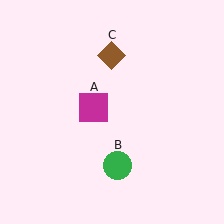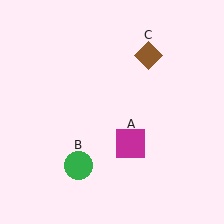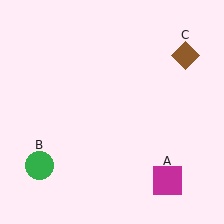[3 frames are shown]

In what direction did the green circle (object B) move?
The green circle (object B) moved left.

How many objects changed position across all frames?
3 objects changed position: magenta square (object A), green circle (object B), brown diamond (object C).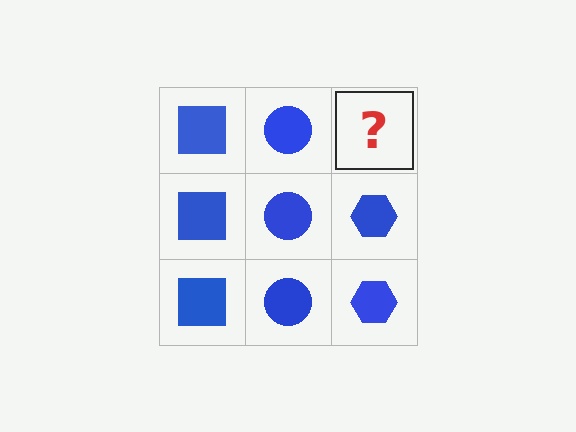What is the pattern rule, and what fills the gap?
The rule is that each column has a consistent shape. The gap should be filled with a blue hexagon.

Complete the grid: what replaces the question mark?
The question mark should be replaced with a blue hexagon.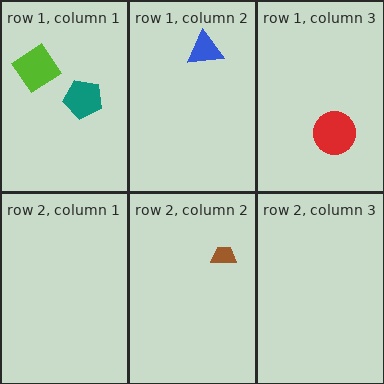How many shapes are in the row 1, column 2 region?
1.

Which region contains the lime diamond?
The row 1, column 1 region.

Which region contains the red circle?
The row 1, column 3 region.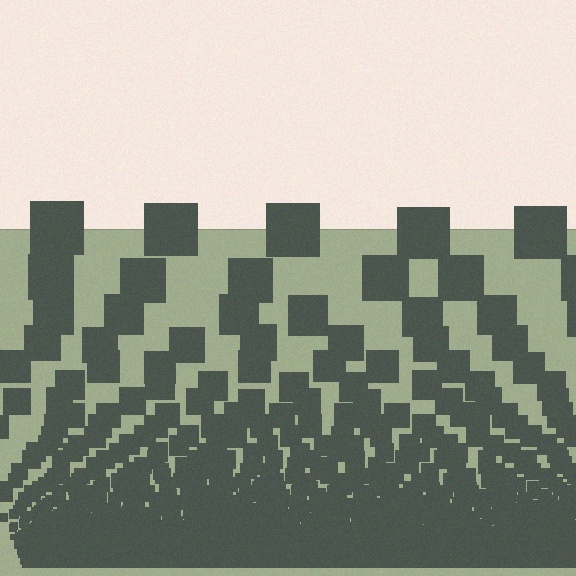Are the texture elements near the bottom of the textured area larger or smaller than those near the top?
Smaller. The gradient is inverted — elements near the bottom are smaller and denser.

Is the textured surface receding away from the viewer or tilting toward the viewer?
The surface appears to tilt toward the viewer. Texture elements get larger and sparser toward the top.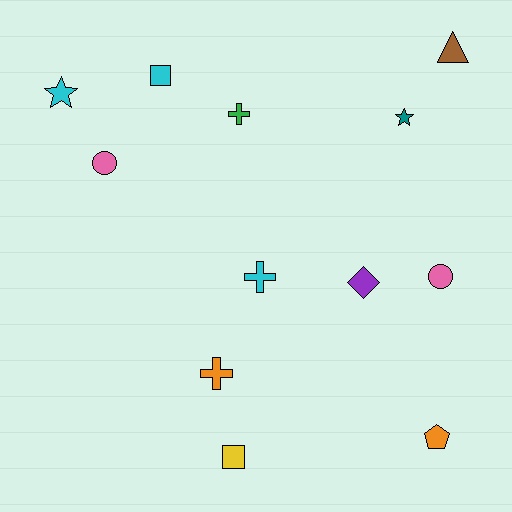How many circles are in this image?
There are 2 circles.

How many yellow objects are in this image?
There is 1 yellow object.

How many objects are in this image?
There are 12 objects.